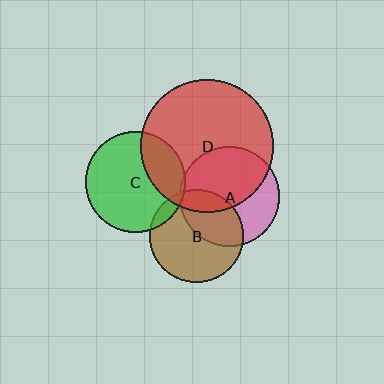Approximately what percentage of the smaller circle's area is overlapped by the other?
Approximately 15%.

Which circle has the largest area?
Circle D (red).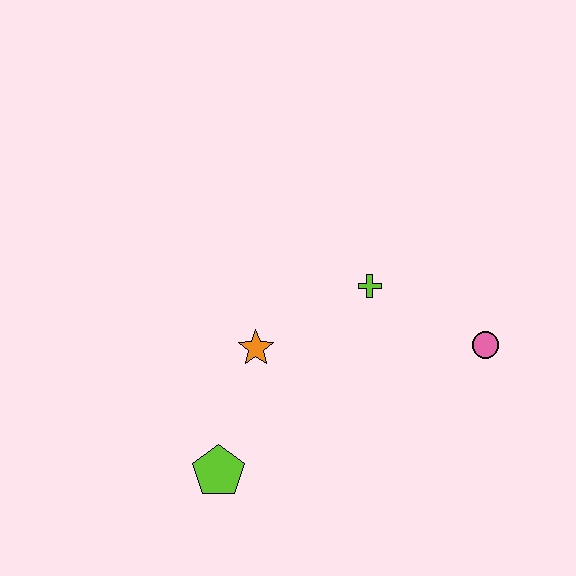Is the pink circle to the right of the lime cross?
Yes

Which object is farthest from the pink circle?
The lime pentagon is farthest from the pink circle.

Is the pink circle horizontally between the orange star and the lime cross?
No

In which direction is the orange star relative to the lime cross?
The orange star is to the left of the lime cross.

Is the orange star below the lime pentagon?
No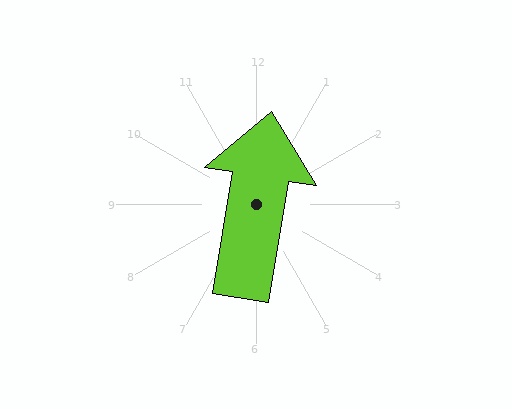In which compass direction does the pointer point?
North.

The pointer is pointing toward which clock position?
Roughly 12 o'clock.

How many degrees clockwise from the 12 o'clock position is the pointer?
Approximately 9 degrees.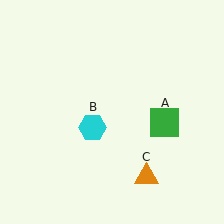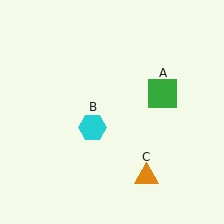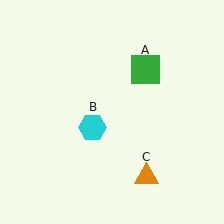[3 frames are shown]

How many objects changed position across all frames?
1 object changed position: green square (object A).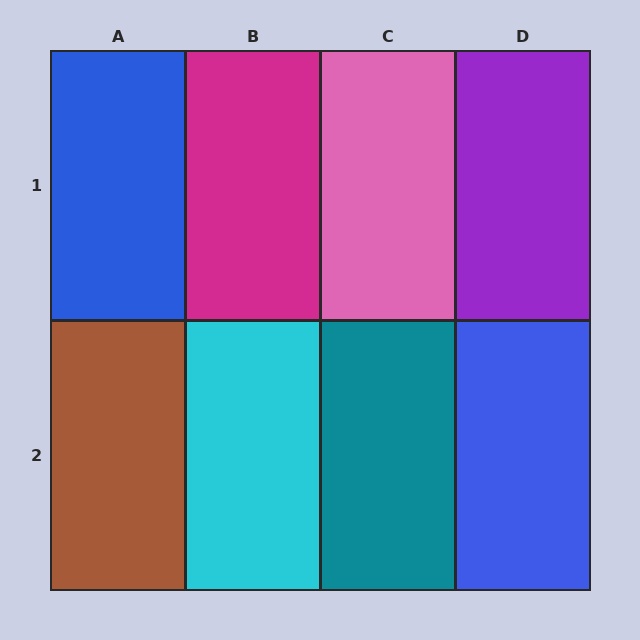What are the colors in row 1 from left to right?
Blue, magenta, pink, purple.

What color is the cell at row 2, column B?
Cyan.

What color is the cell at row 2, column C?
Teal.